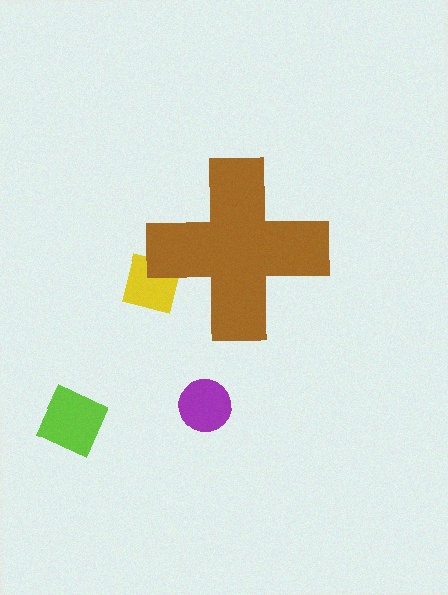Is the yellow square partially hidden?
Yes, the yellow square is partially hidden behind the brown cross.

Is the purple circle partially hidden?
No, the purple circle is fully visible.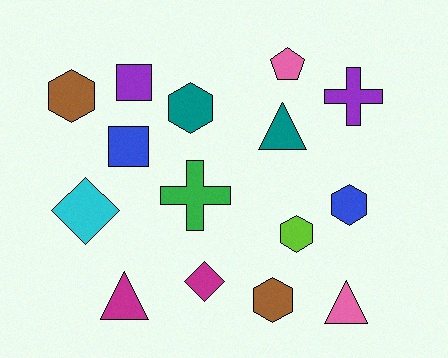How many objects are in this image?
There are 15 objects.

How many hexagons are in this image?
There are 5 hexagons.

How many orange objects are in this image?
There are no orange objects.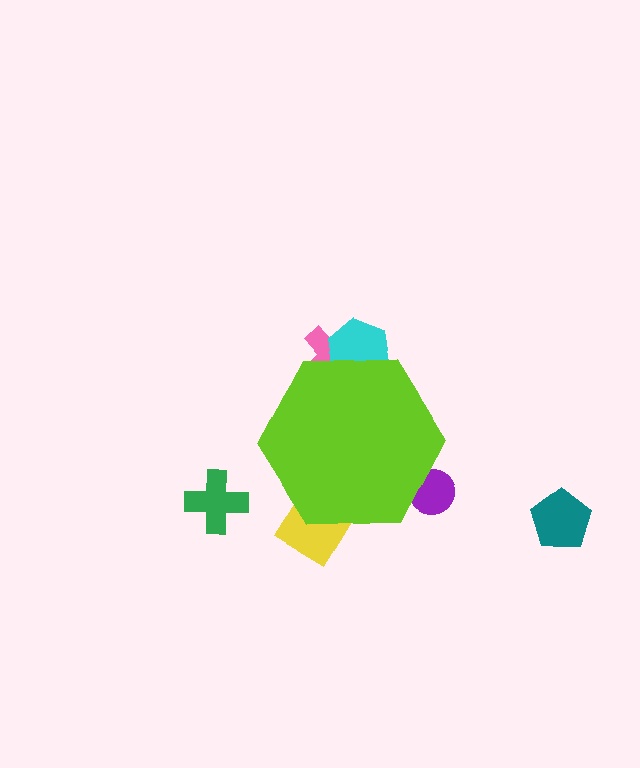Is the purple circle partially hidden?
Yes, the purple circle is partially hidden behind the lime hexagon.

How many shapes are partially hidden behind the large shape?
4 shapes are partially hidden.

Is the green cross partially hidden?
No, the green cross is fully visible.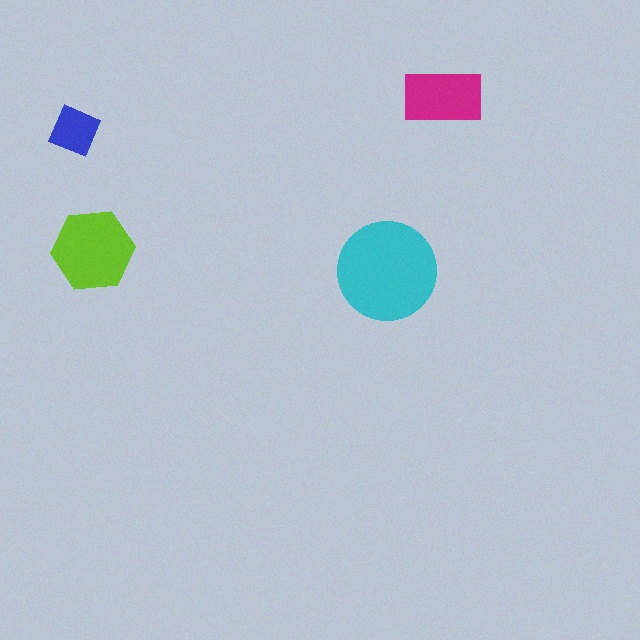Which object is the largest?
The cyan circle.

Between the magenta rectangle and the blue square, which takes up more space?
The magenta rectangle.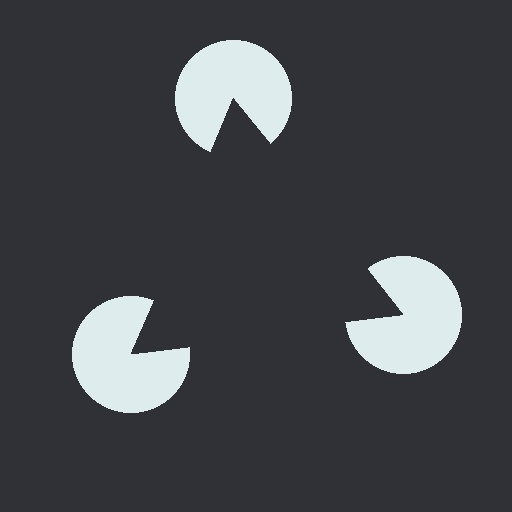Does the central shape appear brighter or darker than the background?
It typically appears slightly darker than the background, even though no actual brightness change is drawn.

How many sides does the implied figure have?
3 sides.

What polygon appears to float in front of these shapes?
An illusory triangle — its edges are inferred from the aligned wedge cuts in the pac-man discs, not physically drawn.